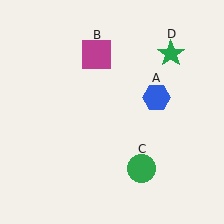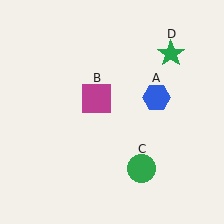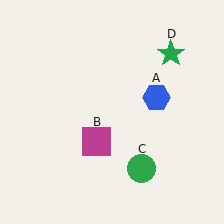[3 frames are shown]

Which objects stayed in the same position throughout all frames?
Blue hexagon (object A) and green circle (object C) and green star (object D) remained stationary.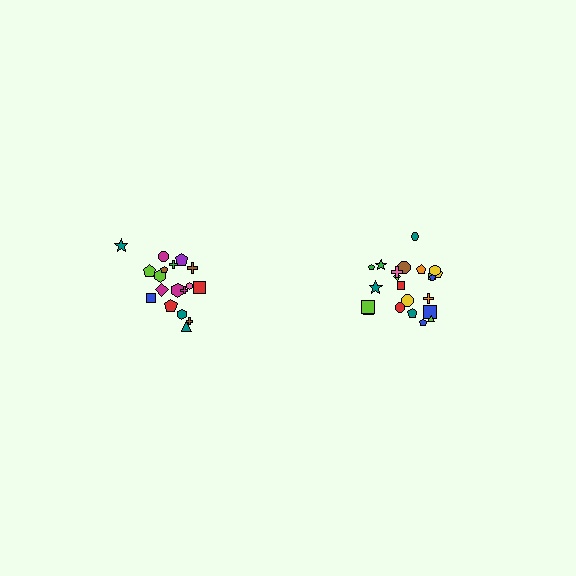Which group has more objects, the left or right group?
The right group.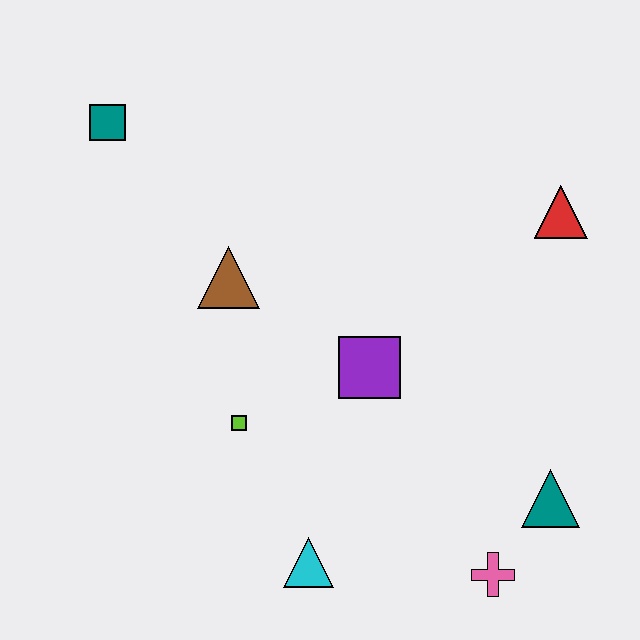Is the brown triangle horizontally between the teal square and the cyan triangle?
Yes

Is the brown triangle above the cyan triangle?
Yes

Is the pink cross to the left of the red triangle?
Yes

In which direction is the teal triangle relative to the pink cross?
The teal triangle is above the pink cross.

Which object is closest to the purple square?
The lime square is closest to the purple square.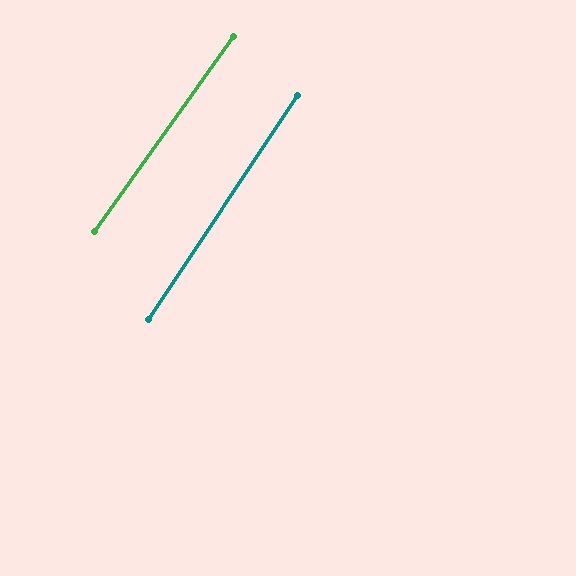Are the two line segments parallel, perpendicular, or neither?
Parallel — their directions differ by only 1.8°.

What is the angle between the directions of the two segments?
Approximately 2 degrees.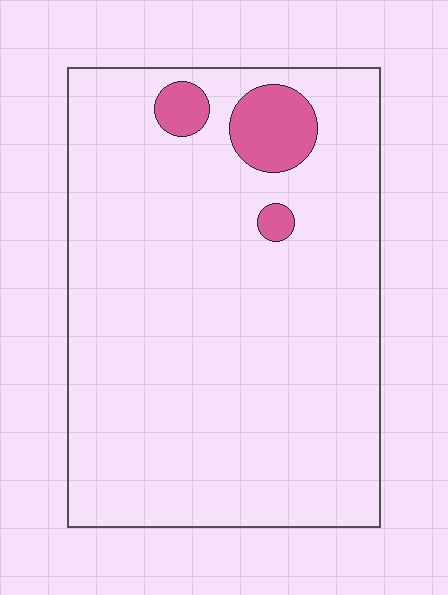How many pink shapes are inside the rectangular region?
3.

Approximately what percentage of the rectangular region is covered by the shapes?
Approximately 5%.